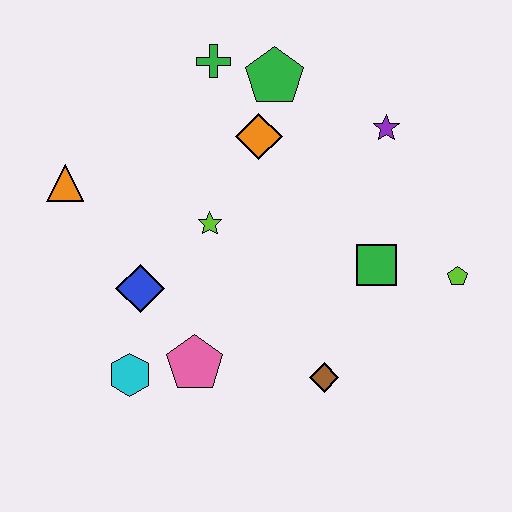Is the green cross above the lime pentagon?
Yes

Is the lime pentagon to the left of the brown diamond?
No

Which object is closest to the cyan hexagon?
The pink pentagon is closest to the cyan hexagon.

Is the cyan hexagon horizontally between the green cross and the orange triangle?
Yes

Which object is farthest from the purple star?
The cyan hexagon is farthest from the purple star.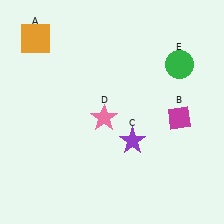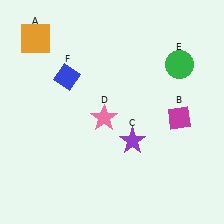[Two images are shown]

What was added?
A blue diamond (F) was added in Image 2.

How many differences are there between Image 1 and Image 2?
There is 1 difference between the two images.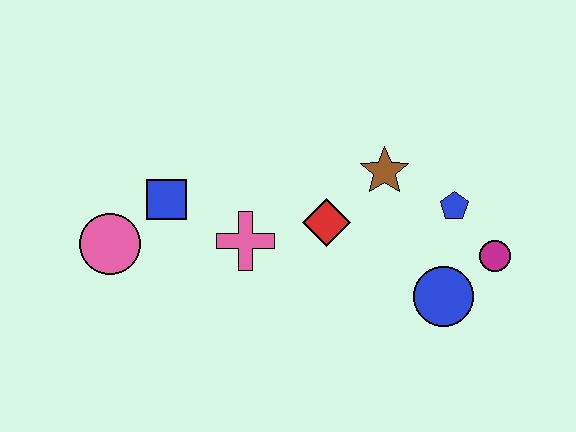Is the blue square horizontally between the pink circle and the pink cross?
Yes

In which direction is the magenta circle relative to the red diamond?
The magenta circle is to the right of the red diamond.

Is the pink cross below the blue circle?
No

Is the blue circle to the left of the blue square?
No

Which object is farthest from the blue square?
The magenta circle is farthest from the blue square.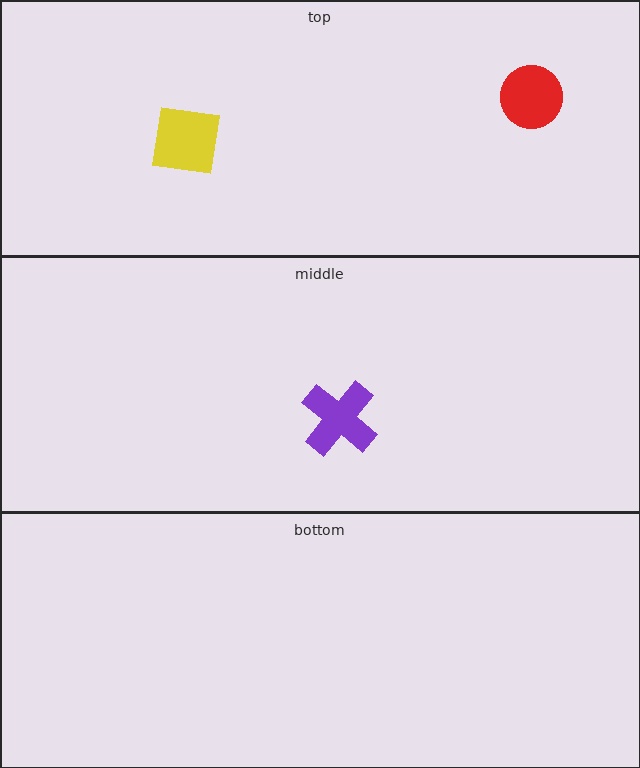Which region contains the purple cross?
The middle region.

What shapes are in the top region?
The yellow square, the red circle.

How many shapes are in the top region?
2.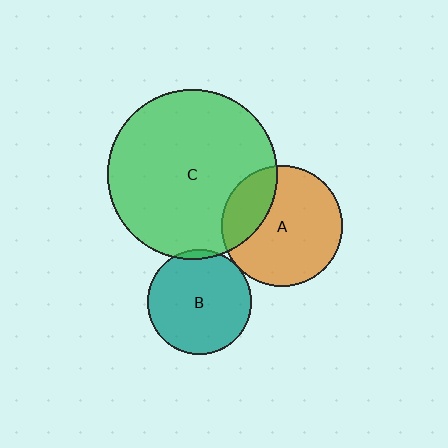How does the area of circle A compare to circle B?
Approximately 1.3 times.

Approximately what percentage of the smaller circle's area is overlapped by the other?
Approximately 5%.